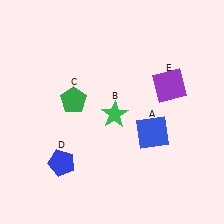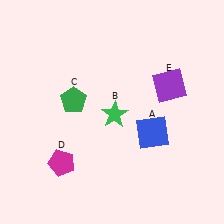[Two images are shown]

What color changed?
The pentagon (D) changed from blue in Image 1 to magenta in Image 2.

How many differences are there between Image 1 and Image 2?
There is 1 difference between the two images.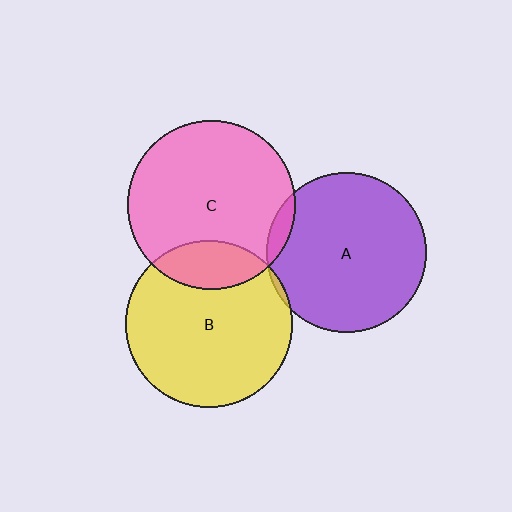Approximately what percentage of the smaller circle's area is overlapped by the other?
Approximately 5%.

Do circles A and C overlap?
Yes.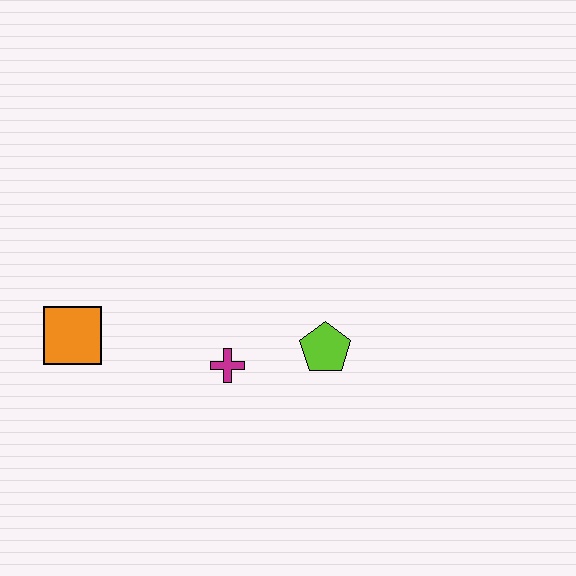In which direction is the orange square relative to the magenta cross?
The orange square is to the left of the magenta cross.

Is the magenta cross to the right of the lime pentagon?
No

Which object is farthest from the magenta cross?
The orange square is farthest from the magenta cross.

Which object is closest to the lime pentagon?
The magenta cross is closest to the lime pentagon.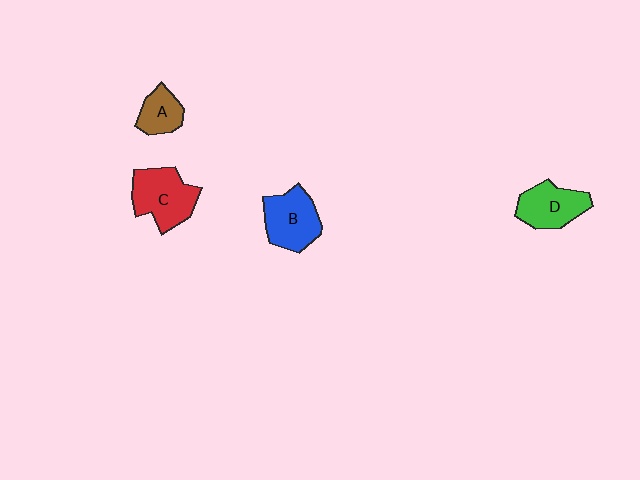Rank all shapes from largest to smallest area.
From largest to smallest: C (red), B (blue), D (green), A (brown).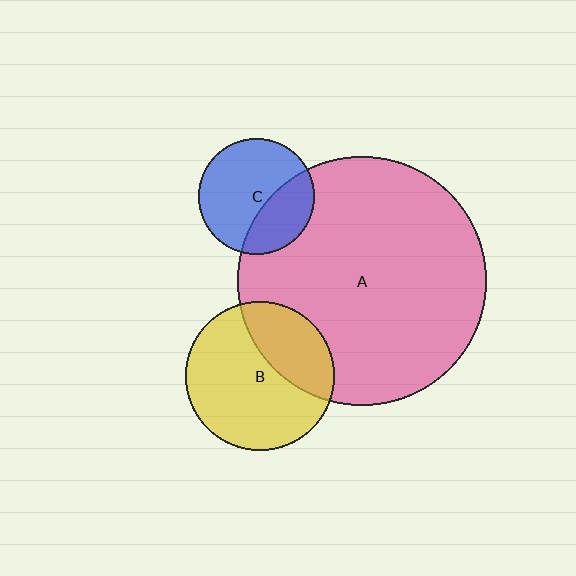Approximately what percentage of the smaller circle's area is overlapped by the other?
Approximately 35%.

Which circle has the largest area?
Circle A (pink).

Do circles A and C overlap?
Yes.